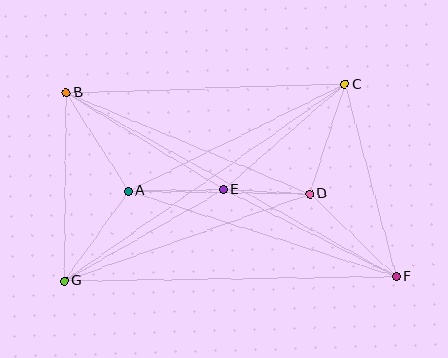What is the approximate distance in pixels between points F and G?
The distance between F and G is approximately 332 pixels.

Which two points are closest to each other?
Points D and E are closest to each other.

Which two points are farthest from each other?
Points B and F are farthest from each other.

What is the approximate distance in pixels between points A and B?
The distance between A and B is approximately 116 pixels.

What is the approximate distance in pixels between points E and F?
The distance between E and F is approximately 193 pixels.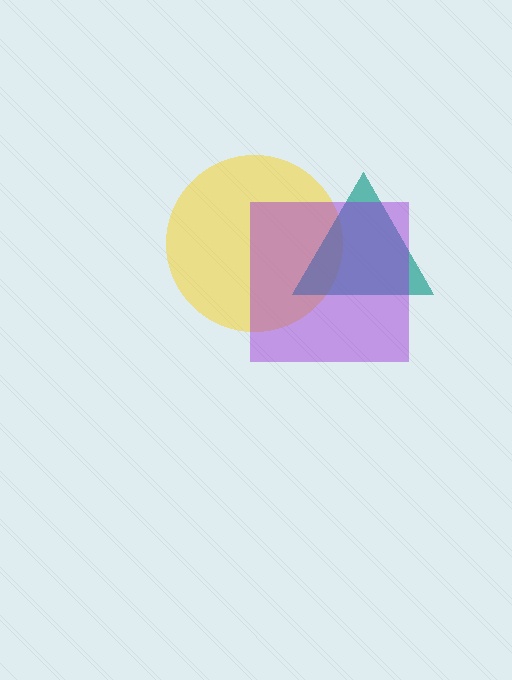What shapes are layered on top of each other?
The layered shapes are: a yellow circle, a teal triangle, a purple square.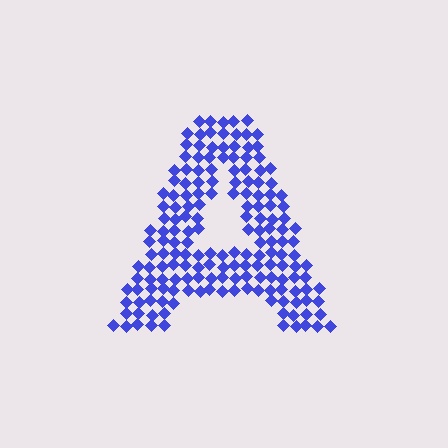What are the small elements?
The small elements are diamonds.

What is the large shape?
The large shape is the letter A.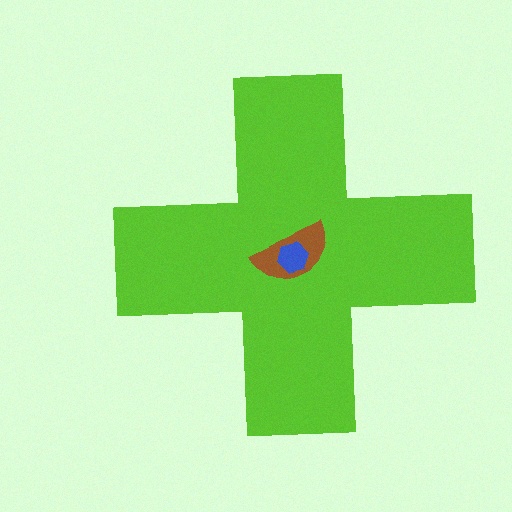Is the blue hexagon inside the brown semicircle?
Yes.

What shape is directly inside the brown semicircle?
The blue hexagon.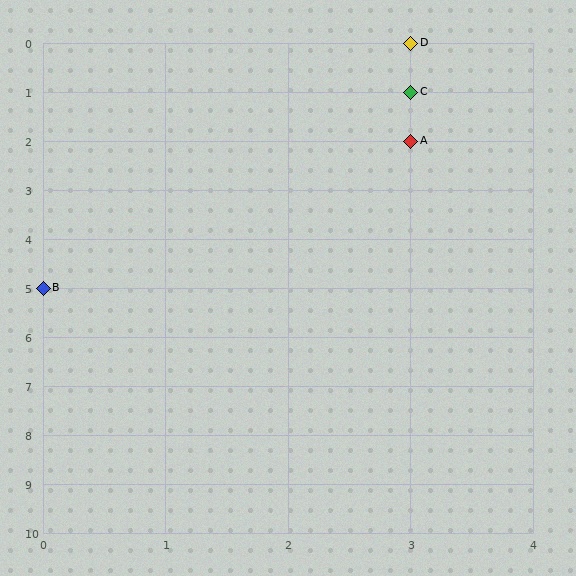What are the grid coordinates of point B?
Point B is at grid coordinates (0, 5).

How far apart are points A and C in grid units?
Points A and C are 1 row apart.